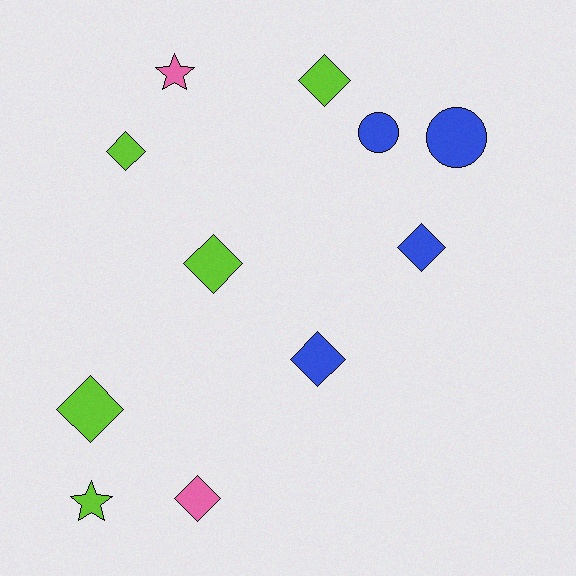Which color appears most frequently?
Lime, with 5 objects.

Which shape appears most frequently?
Diamond, with 7 objects.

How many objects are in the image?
There are 11 objects.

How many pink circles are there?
There are no pink circles.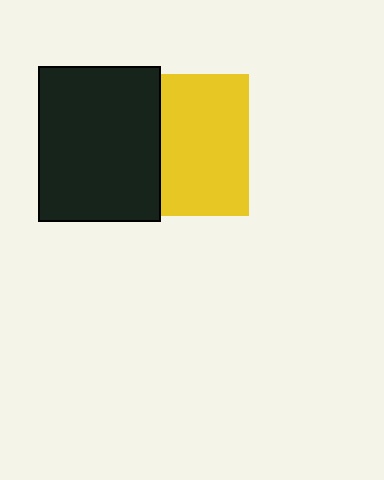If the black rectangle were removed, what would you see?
You would see the complete yellow square.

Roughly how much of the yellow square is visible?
About half of it is visible (roughly 62%).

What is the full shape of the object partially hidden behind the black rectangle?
The partially hidden object is a yellow square.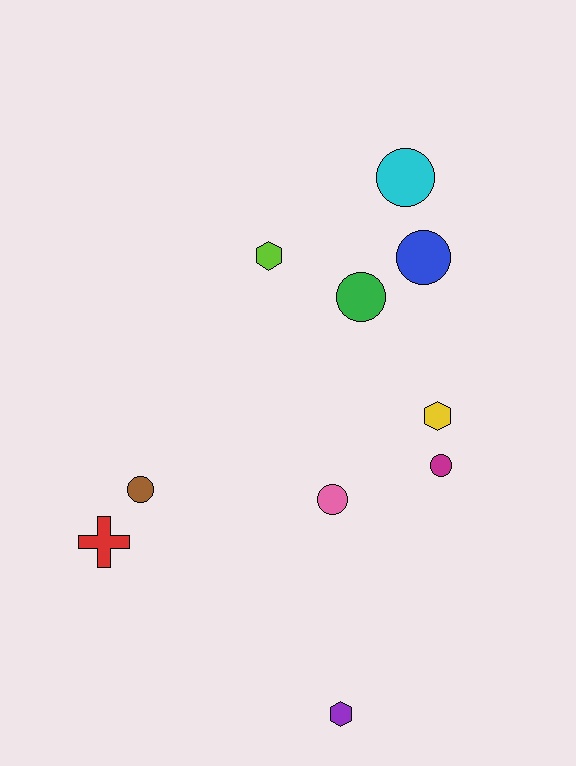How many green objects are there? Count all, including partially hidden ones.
There is 1 green object.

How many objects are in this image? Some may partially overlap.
There are 10 objects.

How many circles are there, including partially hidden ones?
There are 6 circles.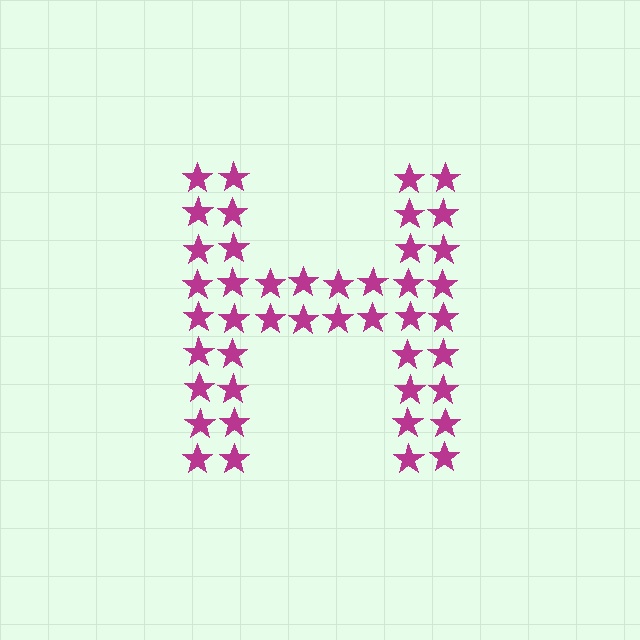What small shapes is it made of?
It is made of small stars.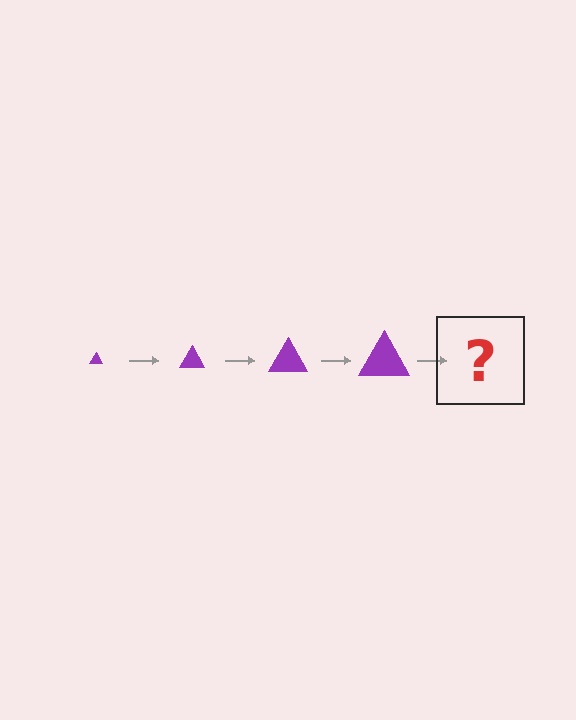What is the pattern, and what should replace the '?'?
The pattern is that the triangle gets progressively larger each step. The '?' should be a purple triangle, larger than the previous one.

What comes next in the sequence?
The next element should be a purple triangle, larger than the previous one.